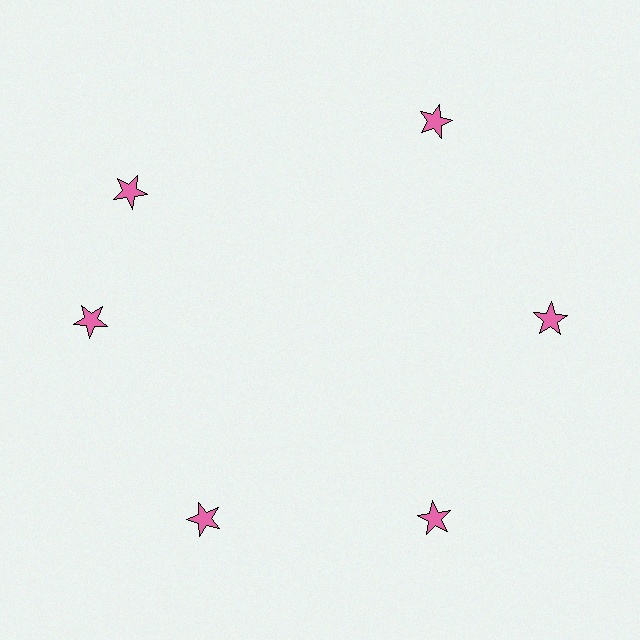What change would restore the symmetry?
The symmetry would be restored by rotating it back into even spacing with its neighbors so that all 6 stars sit at equal angles and equal distance from the center.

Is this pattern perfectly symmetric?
No. The 6 pink stars are arranged in a ring, but one element near the 11 o'clock position is rotated out of alignment along the ring, breaking the 6-fold rotational symmetry.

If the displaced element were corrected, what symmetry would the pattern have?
It would have 6-fold rotational symmetry — the pattern would map onto itself every 60 degrees.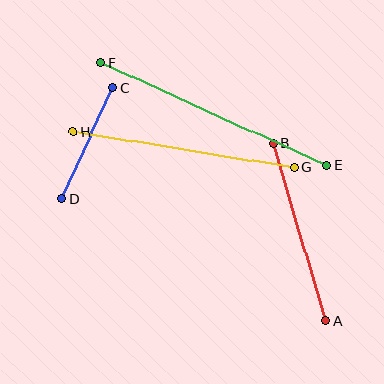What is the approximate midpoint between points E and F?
The midpoint is at approximately (213, 114) pixels.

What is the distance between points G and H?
The distance is approximately 223 pixels.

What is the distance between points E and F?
The distance is approximately 248 pixels.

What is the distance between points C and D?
The distance is approximately 122 pixels.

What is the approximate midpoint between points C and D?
The midpoint is at approximately (87, 143) pixels.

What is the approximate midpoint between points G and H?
The midpoint is at approximately (184, 150) pixels.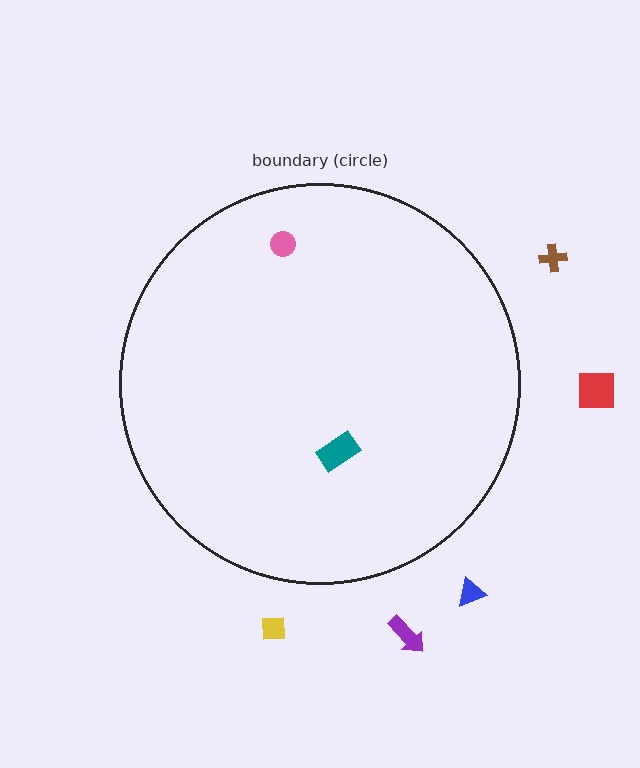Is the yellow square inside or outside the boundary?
Outside.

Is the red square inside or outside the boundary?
Outside.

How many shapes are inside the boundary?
2 inside, 5 outside.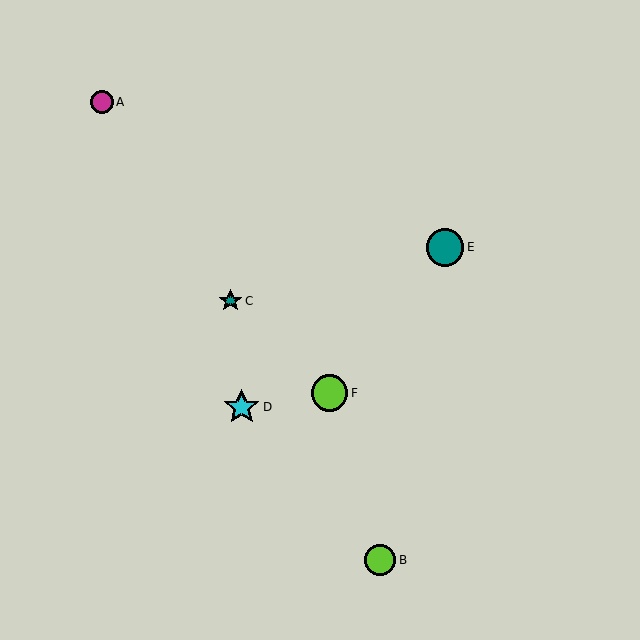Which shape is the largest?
The teal circle (labeled E) is the largest.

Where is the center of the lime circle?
The center of the lime circle is at (380, 560).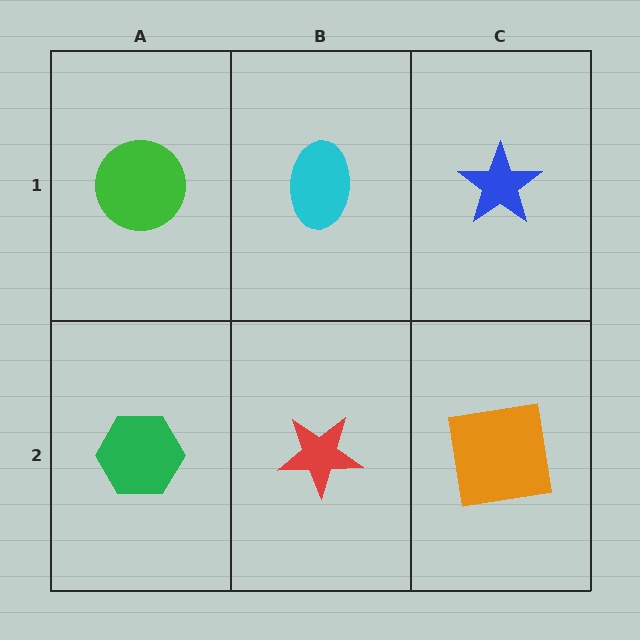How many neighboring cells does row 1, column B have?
3.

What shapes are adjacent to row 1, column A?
A green hexagon (row 2, column A), a cyan ellipse (row 1, column B).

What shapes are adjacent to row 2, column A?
A green circle (row 1, column A), a red star (row 2, column B).